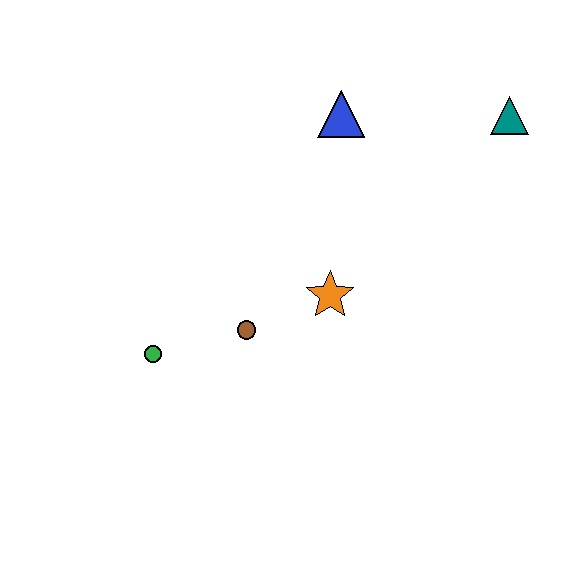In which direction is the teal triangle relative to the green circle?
The teal triangle is to the right of the green circle.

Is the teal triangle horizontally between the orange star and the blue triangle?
No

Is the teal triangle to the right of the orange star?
Yes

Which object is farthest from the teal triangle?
The green circle is farthest from the teal triangle.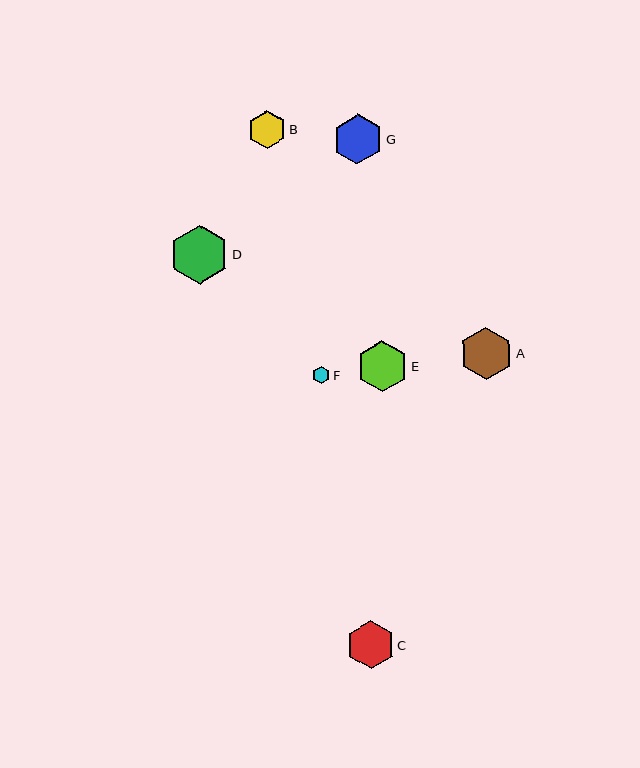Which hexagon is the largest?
Hexagon D is the largest with a size of approximately 59 pixels.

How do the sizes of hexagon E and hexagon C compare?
Hexagon E and hexagon C are approximately the same size.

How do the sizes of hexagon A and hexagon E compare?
Hexagon A and hexagon E are approximately the same size.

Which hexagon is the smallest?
Hexagon F is the smallest with a size of approximately 17 pixels.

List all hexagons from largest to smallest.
From largest to smallest: D, A, E, G, C, B, F.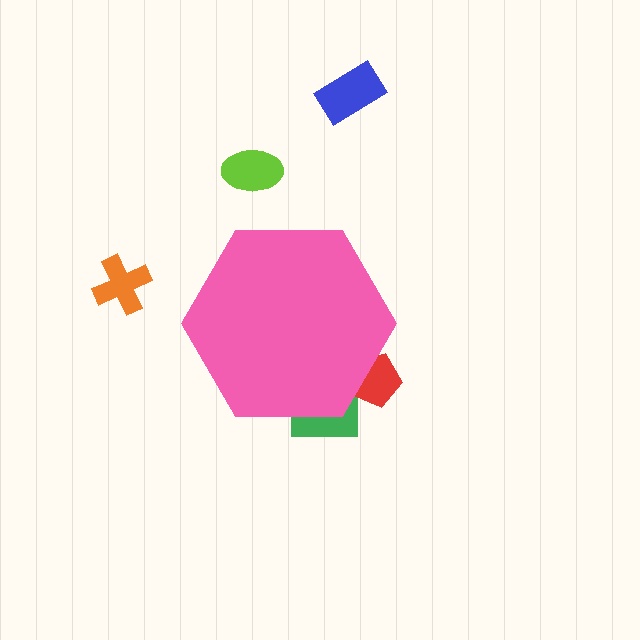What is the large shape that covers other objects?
A pink hexagon.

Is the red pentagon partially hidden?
Yes, the red pentagon is partially hidden behind the pink hexagon.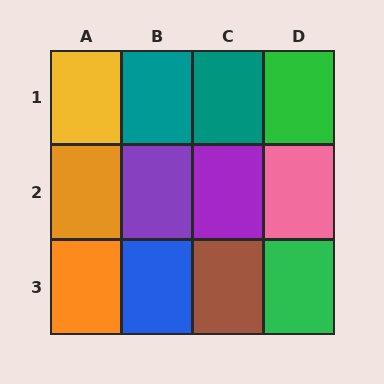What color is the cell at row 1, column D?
Green.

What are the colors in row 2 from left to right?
Orange, purple, purple, pink.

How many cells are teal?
2 cells are teal.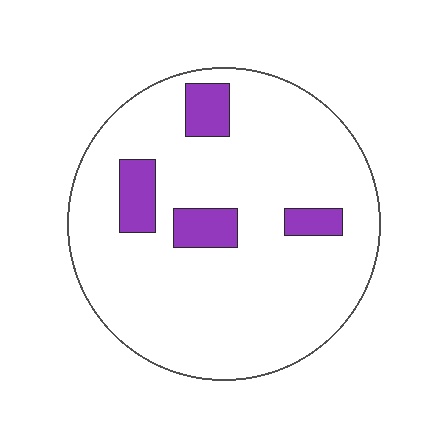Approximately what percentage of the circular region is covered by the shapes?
Approximately 10%.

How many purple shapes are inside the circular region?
4.